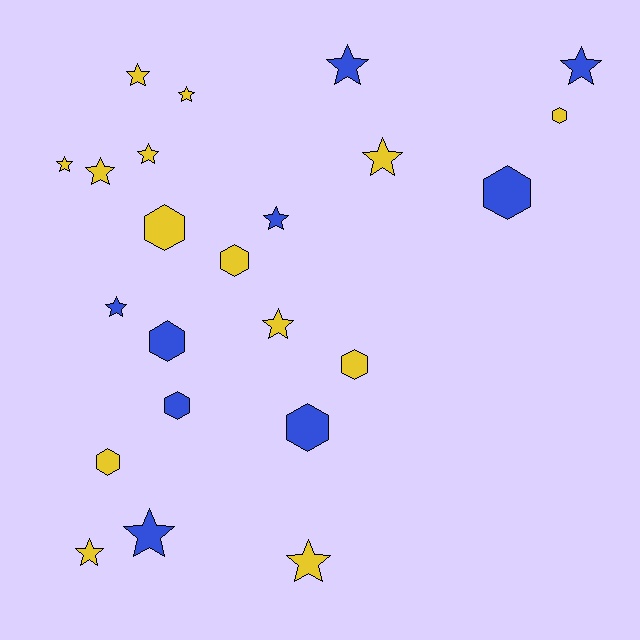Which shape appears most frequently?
Star, with 14 objects.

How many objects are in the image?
There are 23 objects.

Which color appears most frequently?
Yellow, with 14 objects.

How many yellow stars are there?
There are 9 yellow stars.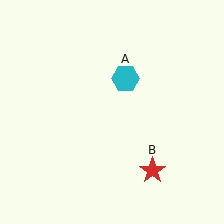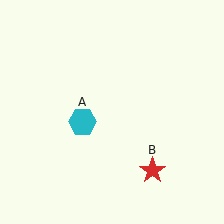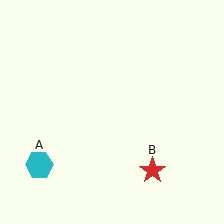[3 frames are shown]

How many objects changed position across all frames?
1 object changed position: cyan hexagon (object A).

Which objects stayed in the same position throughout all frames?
Red star (object B) remained stationary.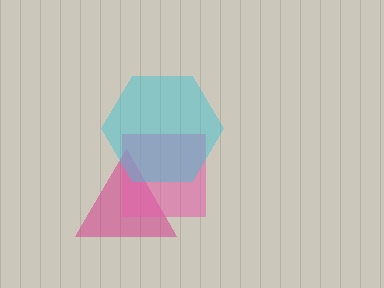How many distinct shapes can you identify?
There are 3 distinct shapes: a magenta triangle, a pink square, a cyan hexagon.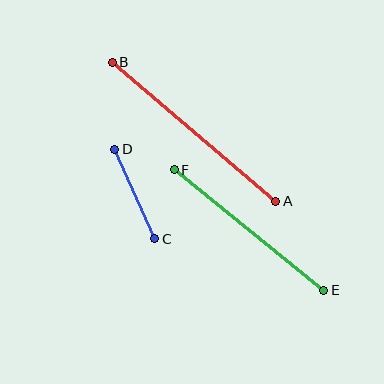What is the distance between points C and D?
The distance is approximately 99 pixels.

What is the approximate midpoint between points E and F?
The midpoint is at approximately (249, 230) pixels.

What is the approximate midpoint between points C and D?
The midpoint is at approximately (135, 194) pixels.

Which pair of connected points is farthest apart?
Points A and B are farthest apart.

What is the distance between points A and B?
The distance is approximately 215 pixels.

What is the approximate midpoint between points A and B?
The midpoint is at approximately (194, 132) pixels.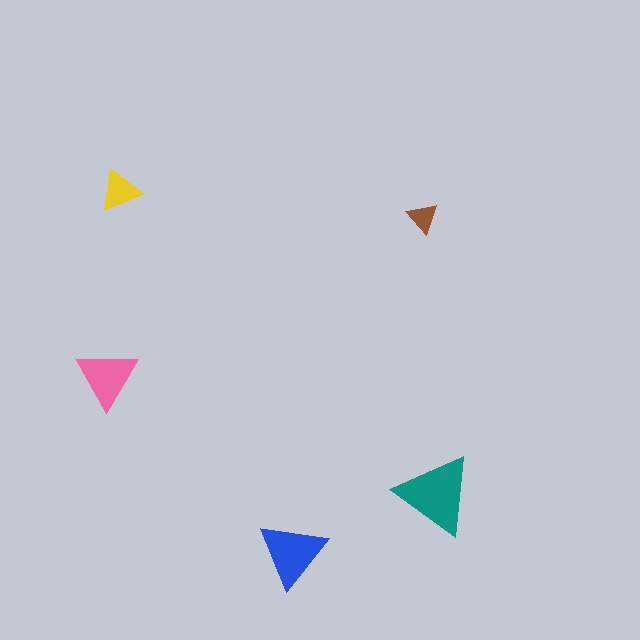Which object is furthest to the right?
The teal triangle is rightmost.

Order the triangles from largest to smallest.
the teal one, the blue one, the pink one, the yellow one, the brown one.